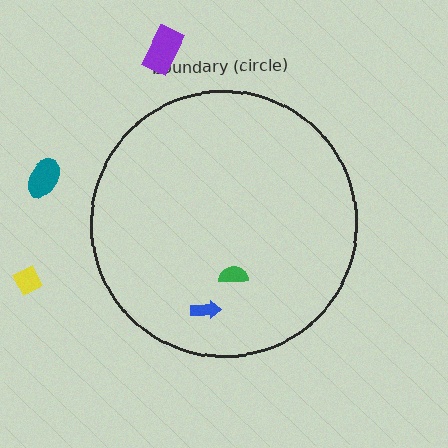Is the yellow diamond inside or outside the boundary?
Outside.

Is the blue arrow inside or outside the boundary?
Inside.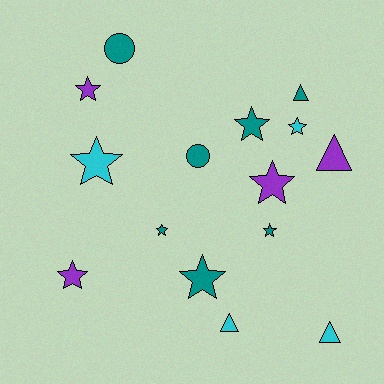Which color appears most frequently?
Teal, with 7 objects.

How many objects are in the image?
There are 15 objects.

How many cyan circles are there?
There are no cyan circles.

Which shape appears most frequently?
Star, with 9 objects.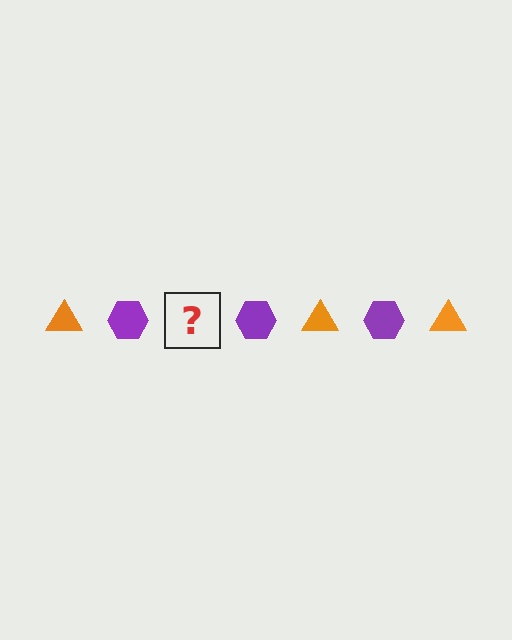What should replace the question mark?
The question mark should be replaced with an orange triangle.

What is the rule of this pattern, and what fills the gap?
The rule is that the pattern alternates between orange triangle and purple hexagon. The gap should be filled with an orange triangle.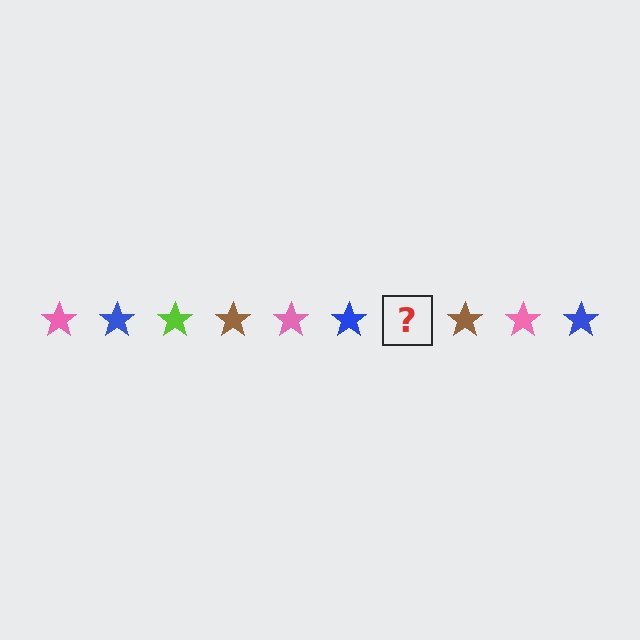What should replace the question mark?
The question mark should be replaced with a lime star.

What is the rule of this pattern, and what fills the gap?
The rule is that the pattern cycles through pink, blue, lime, brown stars. The gap should be filled with a lime star.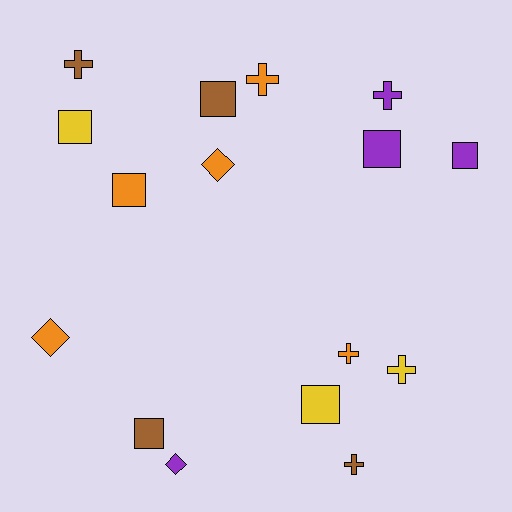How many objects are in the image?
There are 16 objects.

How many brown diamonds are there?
There are no brown diamonds.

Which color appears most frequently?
Orange, with 5 objects.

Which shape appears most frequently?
Square, with 7 objects.